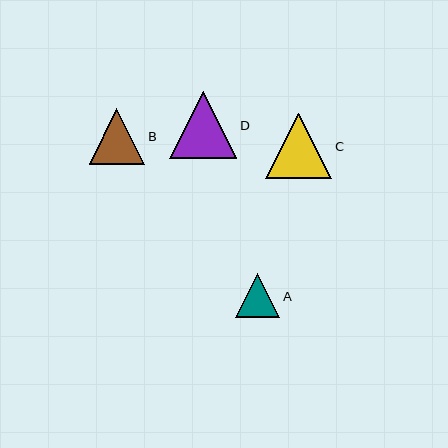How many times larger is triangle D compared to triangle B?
Triangle D is approximately 1.2 times the size of triangle B.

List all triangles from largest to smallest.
From largest to smallest: D, C, B, A.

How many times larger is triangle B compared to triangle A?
Triangle B is approximately 1.3 times the size of triangle A.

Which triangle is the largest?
Triangle D is the largest with a size of approximately 67 pixels.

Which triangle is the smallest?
Triangle A is the smallest with a size of approximately 44 pixels.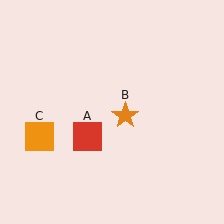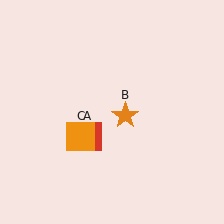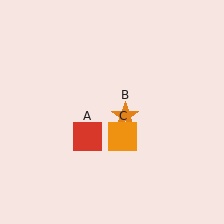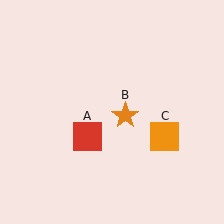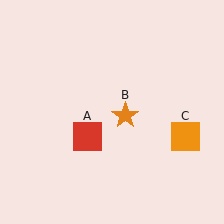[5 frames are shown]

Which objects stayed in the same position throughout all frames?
Red square (object A) and orange star (object B) remained stationary.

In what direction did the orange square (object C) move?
The orange square (object C) moved right.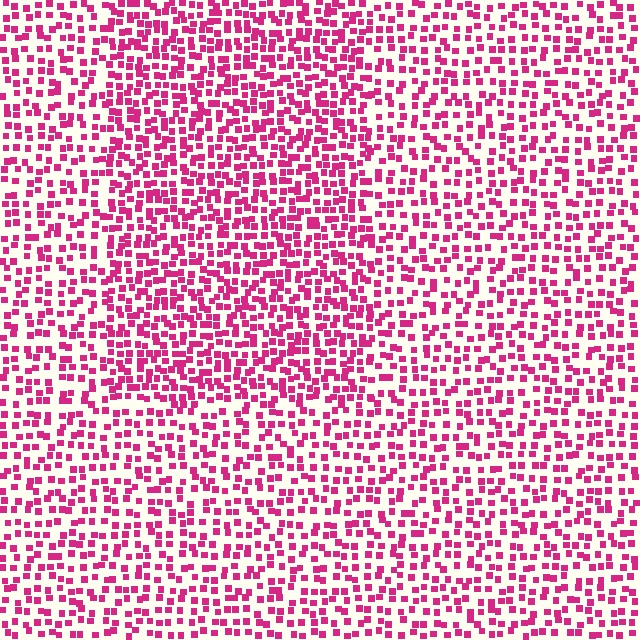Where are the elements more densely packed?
The elements are more densely packed inside the rectangle boundary.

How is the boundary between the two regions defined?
The boundary is defined by a change in element density (approximately 1.5x ratio). All elements are the same color, size, and shape.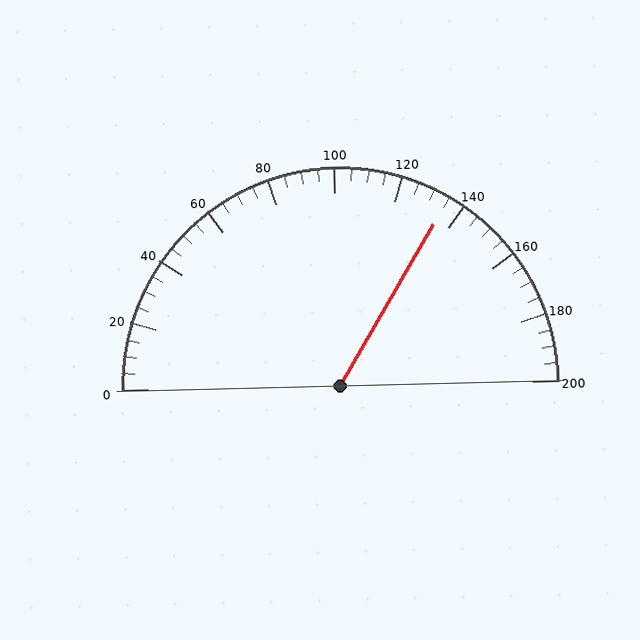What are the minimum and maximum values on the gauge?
The gauge ranges from 0 to 200.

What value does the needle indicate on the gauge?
The needle indicates approximately 135.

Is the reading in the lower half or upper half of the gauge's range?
The reading is in the upper half of the range (0 to 200).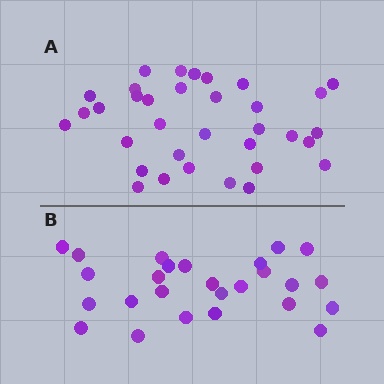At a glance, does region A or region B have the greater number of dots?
Region A (the top region) has more dots.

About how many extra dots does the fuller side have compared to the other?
Region A has roughly 8 or so more dots than region B.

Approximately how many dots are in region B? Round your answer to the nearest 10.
About 30 dots. (The exact count is 26, which rounds to 30.)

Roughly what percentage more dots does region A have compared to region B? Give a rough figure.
About 30% more.